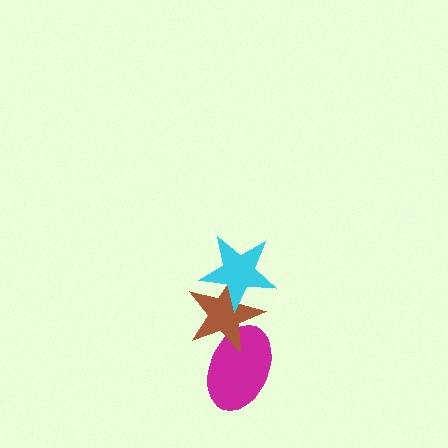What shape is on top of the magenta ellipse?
The brown star is on top of the magenta ellipse.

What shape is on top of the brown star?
The cyan star is on top of the brown star.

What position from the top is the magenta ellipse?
The magenta ellipse is 3rd from the top.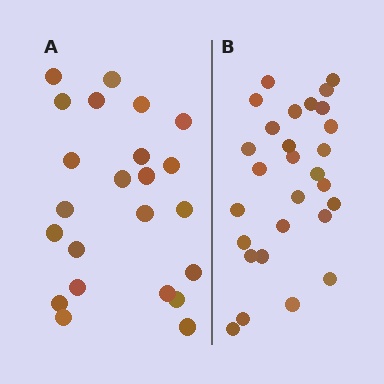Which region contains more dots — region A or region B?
Region B (the right region) has more dots.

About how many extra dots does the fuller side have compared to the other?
Region B has about 5 more dots than region A.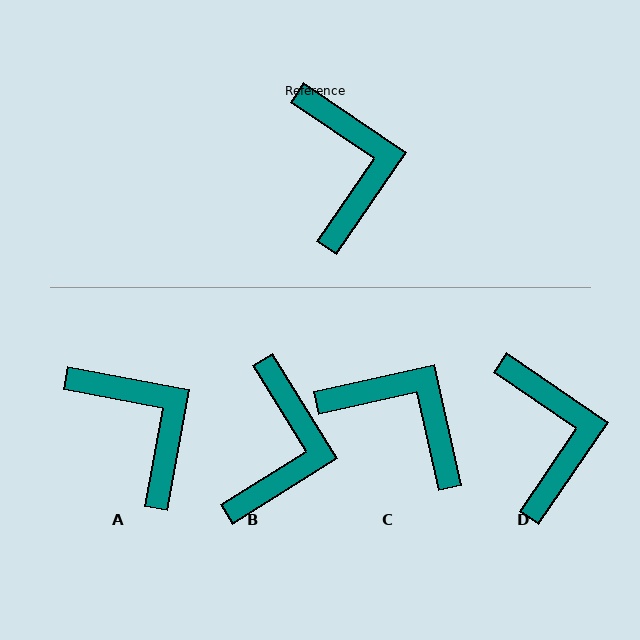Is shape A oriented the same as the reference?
No, it is off by about 24 degrees.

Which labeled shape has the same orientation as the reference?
D.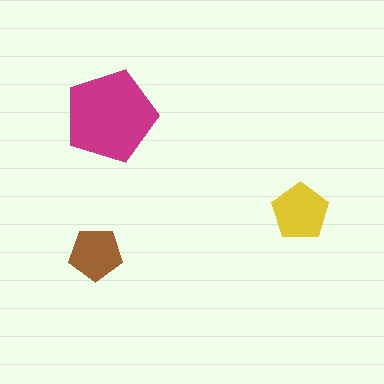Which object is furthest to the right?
The yellow pentagon is rightmost.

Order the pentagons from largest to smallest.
the magenta one, the yellow one, the brown one.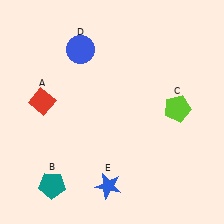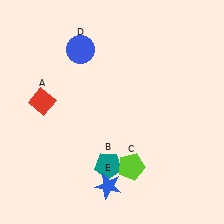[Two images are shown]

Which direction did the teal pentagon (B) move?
The teal pentagon (B) moved right.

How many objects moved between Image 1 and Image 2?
2 objects moved between the two images.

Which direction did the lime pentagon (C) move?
The lime pentagon (C) moved down.